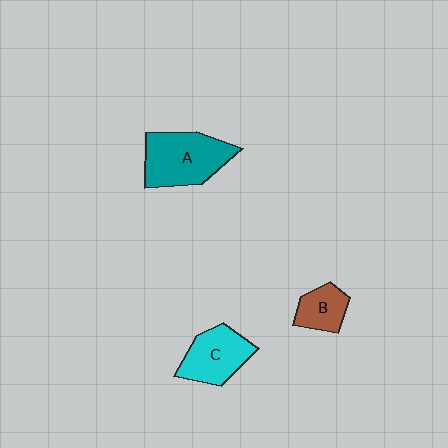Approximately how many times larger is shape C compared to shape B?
Approximately 1.6 times.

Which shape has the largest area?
Shape A (teal).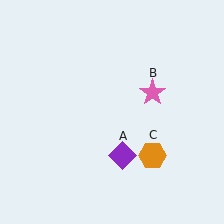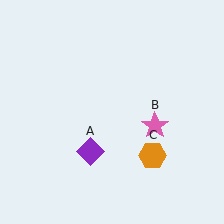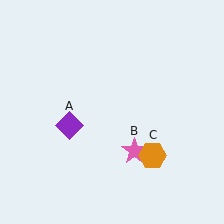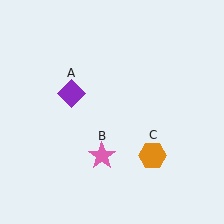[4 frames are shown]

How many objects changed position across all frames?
2 objects changed position: purple diamond (object A), pink star (object B).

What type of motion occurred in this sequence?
The purple diamond (object A), pink star (object B) rotated clockwise around the center of the scene.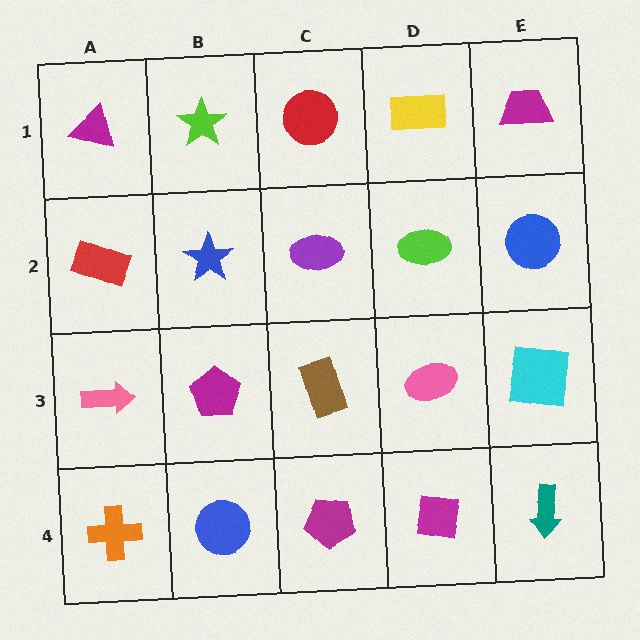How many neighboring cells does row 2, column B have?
4.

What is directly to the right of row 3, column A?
A magenta pentagon.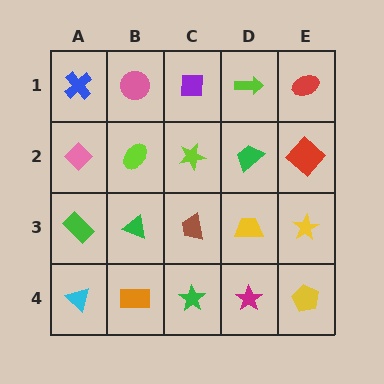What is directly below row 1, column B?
A lime ellipse.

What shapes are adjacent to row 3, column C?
A lime star (row 2, column C), a green star (row 4, column C), a green triangle (row 3, column B), a yellow trapezoid (row 3, column D).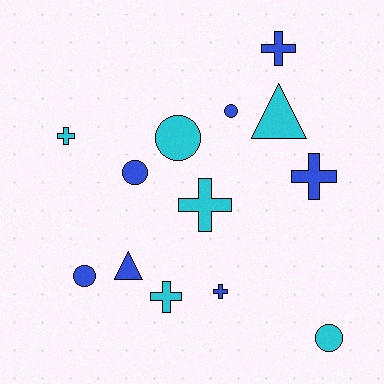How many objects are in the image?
There are 13 objects.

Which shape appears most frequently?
Cross, with 6 objects.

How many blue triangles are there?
There is 1 blue triangle.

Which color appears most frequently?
Blue, with 7 objects.